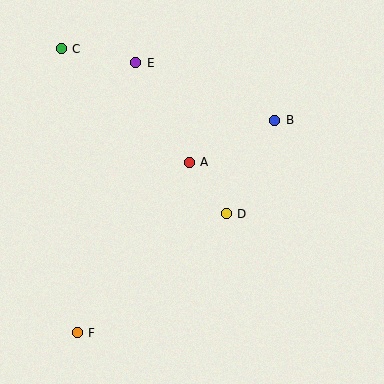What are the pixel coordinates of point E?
Point E is at (136, 63).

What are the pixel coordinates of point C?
Point C is at (61, 49).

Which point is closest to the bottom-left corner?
Point F is closest to the bottom-left corner.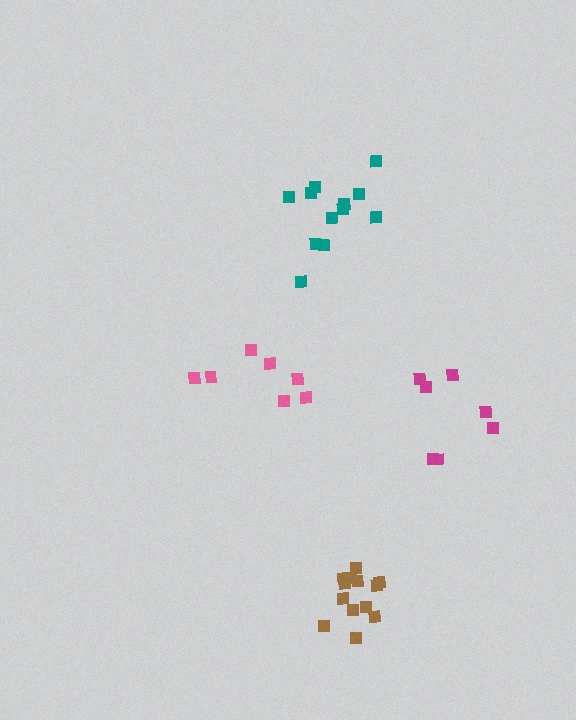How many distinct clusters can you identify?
There are 4 distinct clusters.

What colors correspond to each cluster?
The clusters are colored: pink, brown, magenta, teal.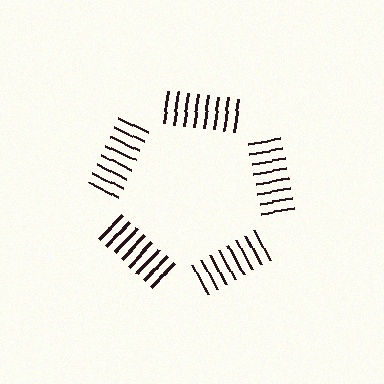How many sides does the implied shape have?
5 sides — the line-ends trace a pentagon.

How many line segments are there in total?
40 — 8 along each of the 5 edges.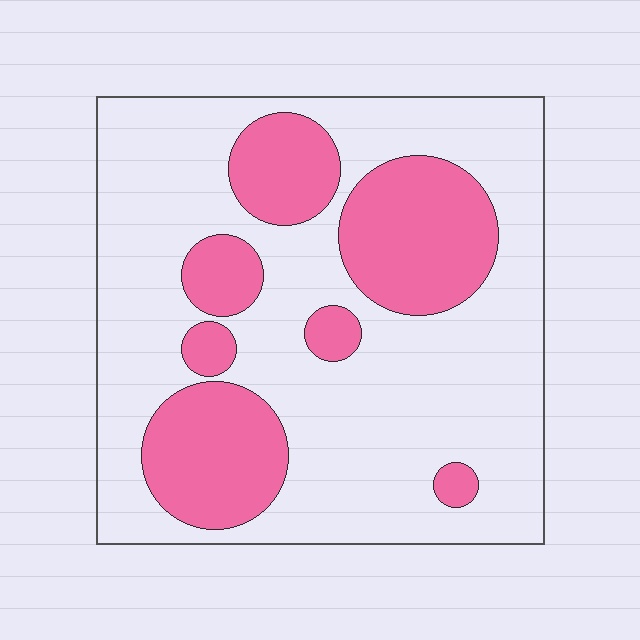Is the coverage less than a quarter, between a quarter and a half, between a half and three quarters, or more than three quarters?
Between a quarter and a half.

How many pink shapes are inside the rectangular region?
7.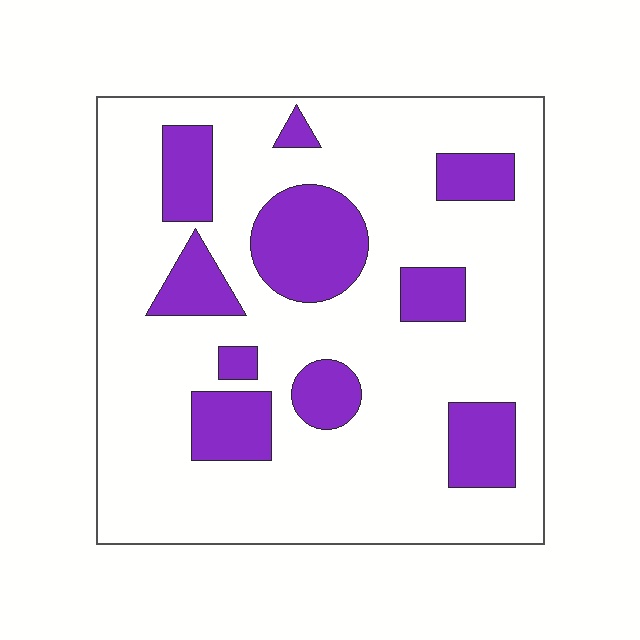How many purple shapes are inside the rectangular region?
10.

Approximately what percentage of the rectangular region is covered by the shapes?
Approximately 25%.